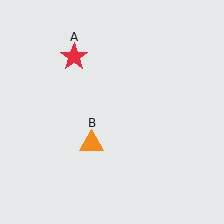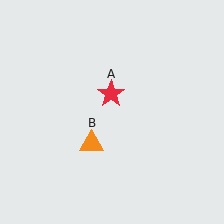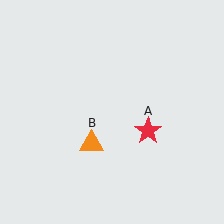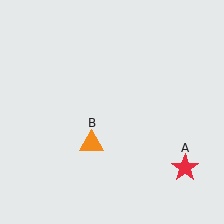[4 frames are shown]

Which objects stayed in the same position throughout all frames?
Orange triangle (object B) remained stationary.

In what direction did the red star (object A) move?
The red star (object A) moved down and to the right.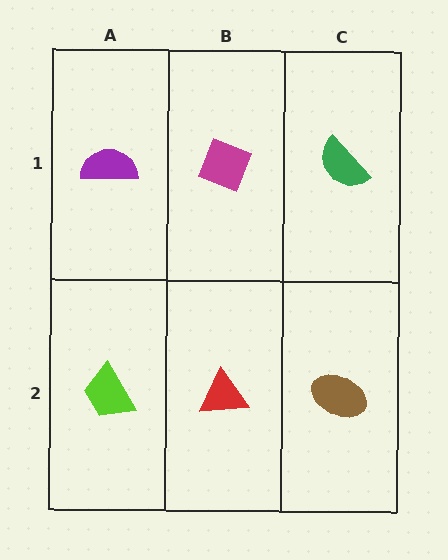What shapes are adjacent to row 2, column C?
A green semicircle (row 1, column C), a red triangle (row 2, column B).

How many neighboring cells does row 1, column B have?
3.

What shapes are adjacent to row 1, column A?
A lime trapezoid (row 2, column A), a magenta diamond (row 1, column B).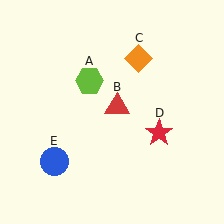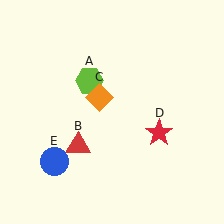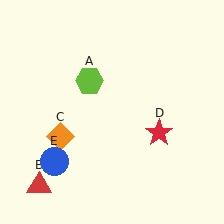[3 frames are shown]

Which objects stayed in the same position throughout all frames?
Lime hexagon (object A) and red star (object D) and blue circle (object E) remained stationary.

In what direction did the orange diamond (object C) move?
The orange diamond (object C) moved down and to the left.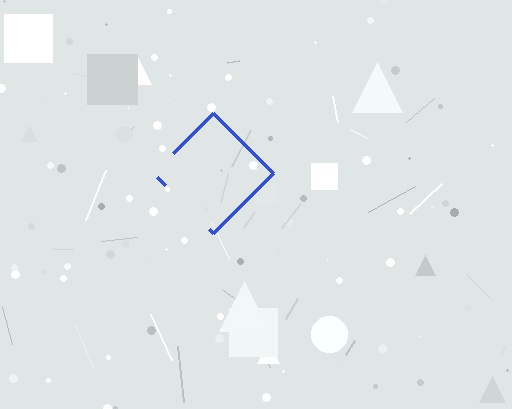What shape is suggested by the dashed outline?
The dashed outline suggests a diamond.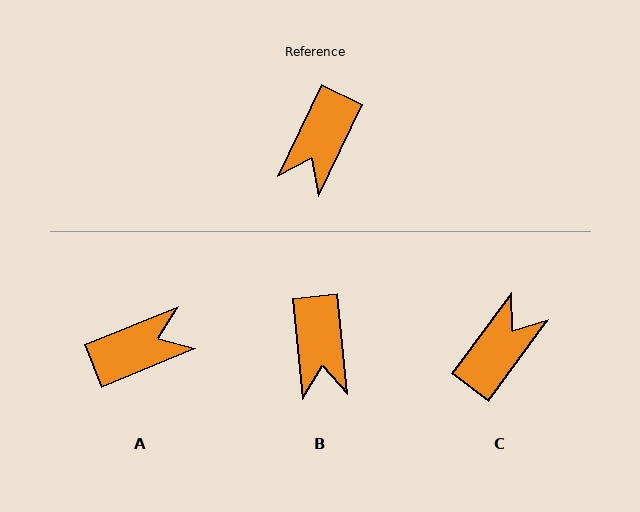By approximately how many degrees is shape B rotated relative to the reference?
Approximately 32 degrees counter-clockwise.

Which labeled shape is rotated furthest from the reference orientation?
C, about 169 degrees away.